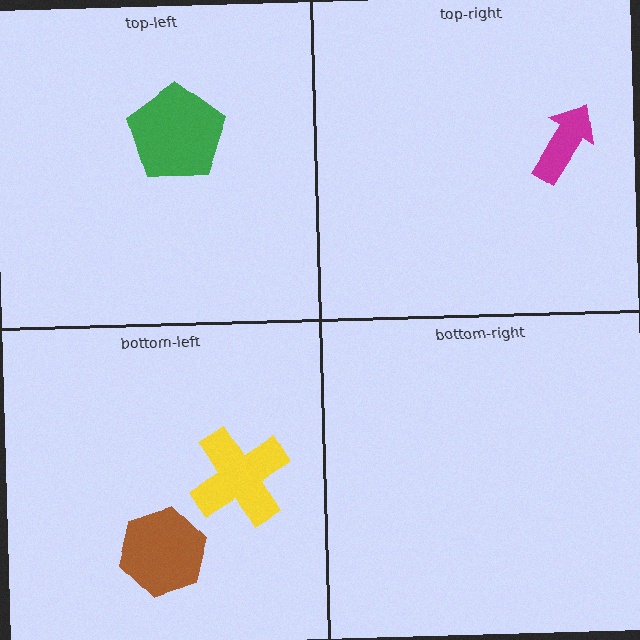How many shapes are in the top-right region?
1.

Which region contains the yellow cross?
The bottom-left region.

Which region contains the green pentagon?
The top-left region.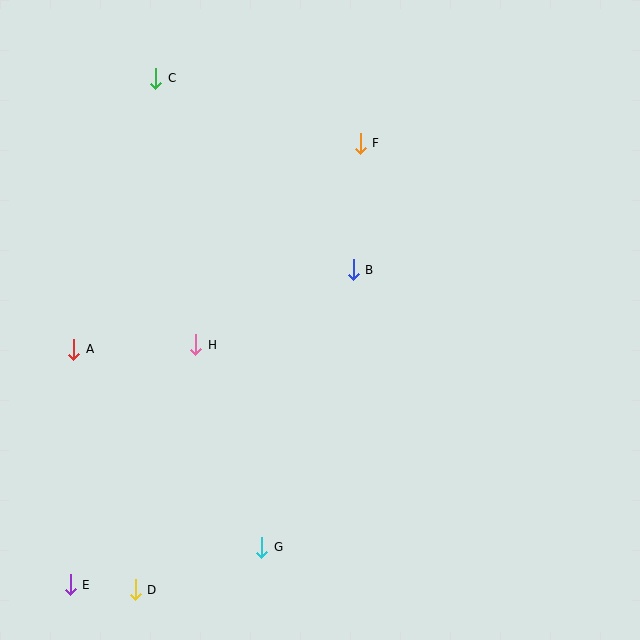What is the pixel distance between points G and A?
The distance between G and A is 273 pixels.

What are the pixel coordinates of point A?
Point A is at (74, 349).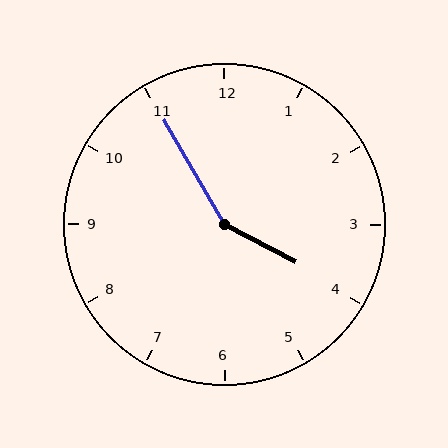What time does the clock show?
3:55.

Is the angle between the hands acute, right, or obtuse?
It is obtuse.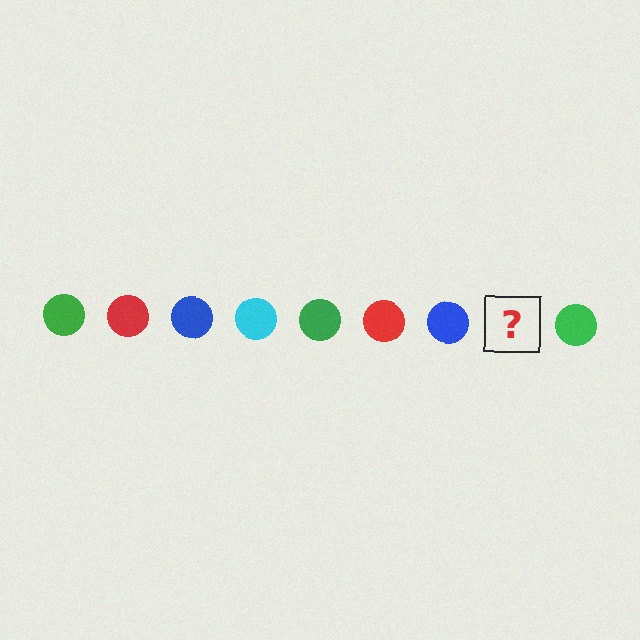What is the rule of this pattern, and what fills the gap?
The rule is that the pattern cycles through green, red, blue, cyan circles. The gap should be filled with a cyan circle.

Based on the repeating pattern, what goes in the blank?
The blank should be a cyan circle.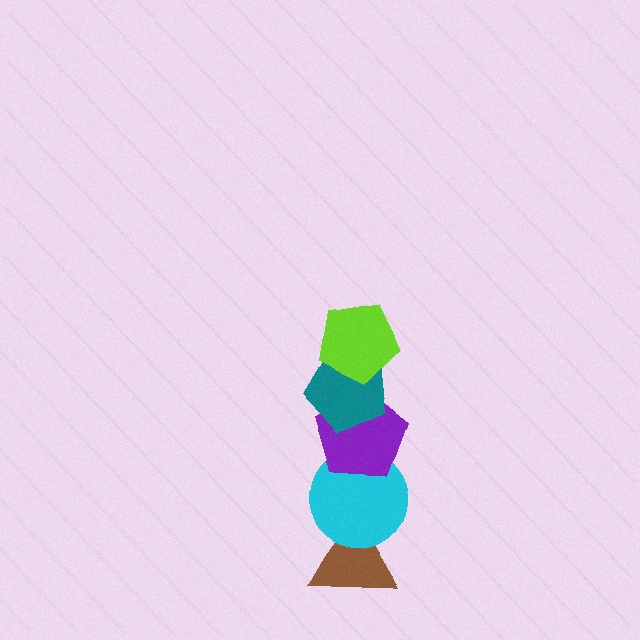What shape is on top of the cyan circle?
The purple pentagon is on top of the cyan circle.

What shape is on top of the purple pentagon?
The teal pentagon is on top of the purple pentagon.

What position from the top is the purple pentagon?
The purple pentagon is 3rd from the top.